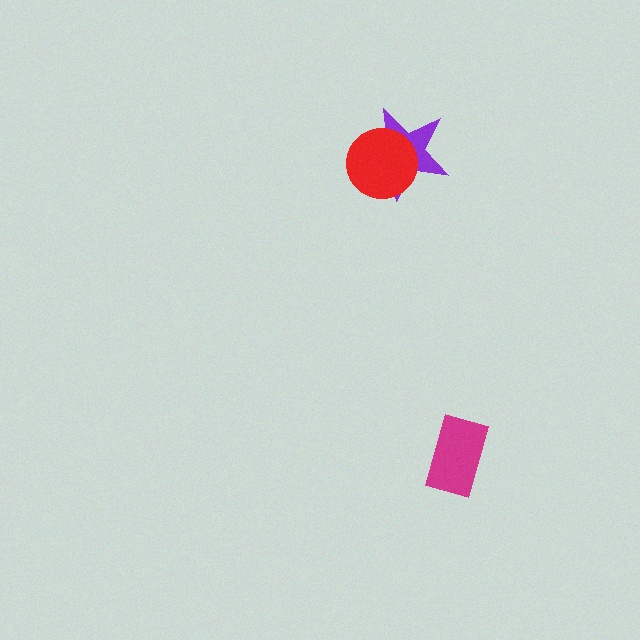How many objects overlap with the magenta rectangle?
0 objects overlap with the magenta rectangle.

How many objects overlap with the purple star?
1 object overlaps with the purple star.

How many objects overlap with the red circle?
1 object overlaps with the red circle.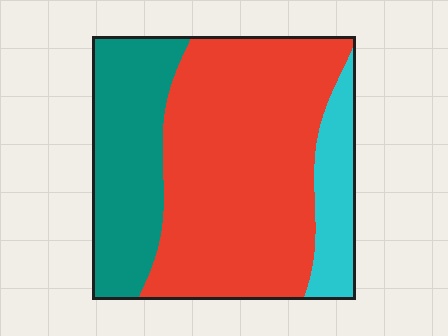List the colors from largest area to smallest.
From largest to smallest: red, teal, cyan.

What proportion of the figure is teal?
Teal covers 27% of the figure.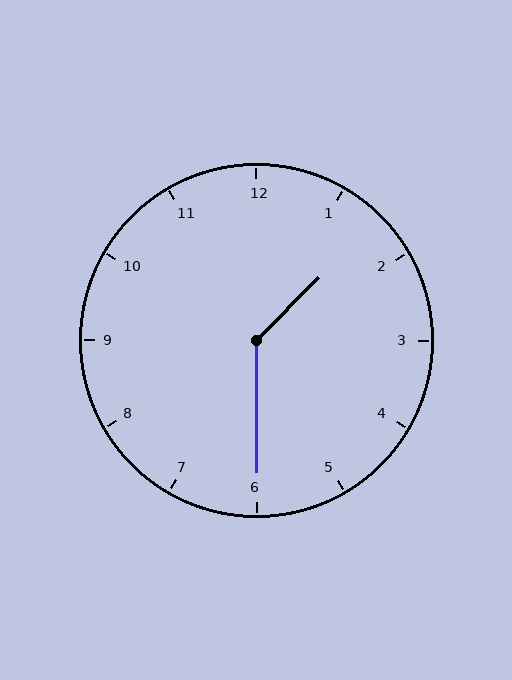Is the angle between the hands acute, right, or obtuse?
It is obtuse.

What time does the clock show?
1:30.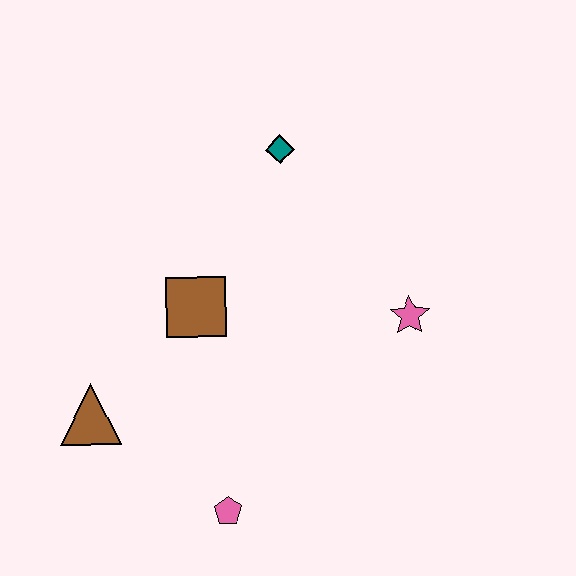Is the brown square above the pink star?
Yes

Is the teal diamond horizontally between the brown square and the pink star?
Yes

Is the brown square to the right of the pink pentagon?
No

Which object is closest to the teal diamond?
The brown square is closest to the teal diamond.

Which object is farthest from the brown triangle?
The pink star is farthest from the brown triangle.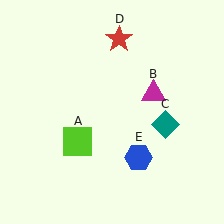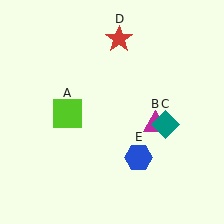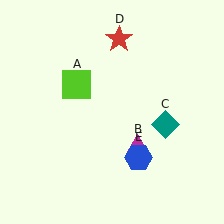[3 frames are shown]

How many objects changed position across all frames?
2 objects changed position: lime square (object A), magenta triangle (object B).